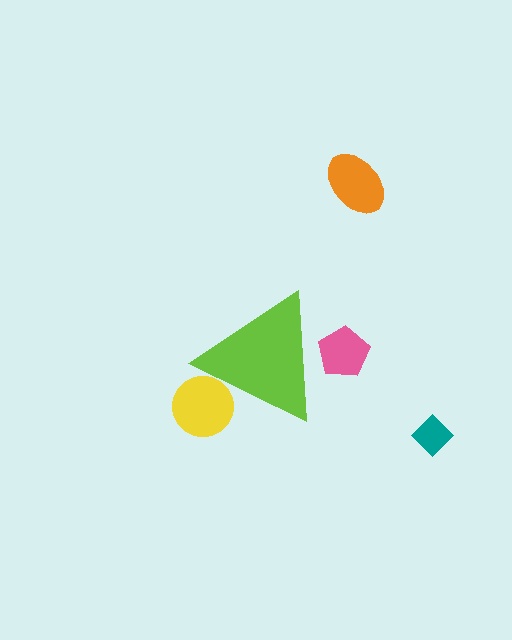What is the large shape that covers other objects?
A lime triangle.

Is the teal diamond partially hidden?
No, the teal diamond is fully visible.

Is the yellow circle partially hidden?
Yes, the yellow circle is partially hidden behind the lime triangle.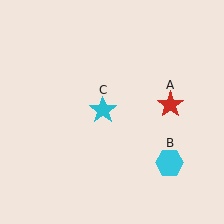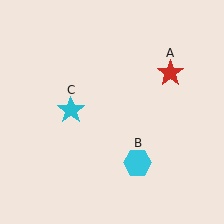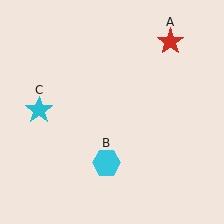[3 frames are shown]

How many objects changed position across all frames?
3 objects changed position: red star (object A), cyan hexagon (object B), cyan star (object C).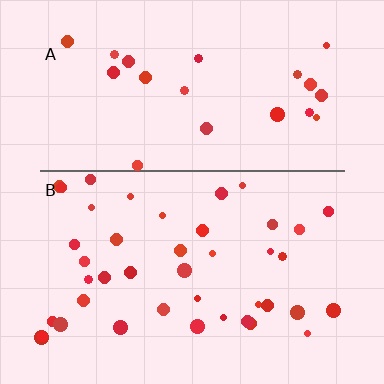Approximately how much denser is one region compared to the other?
Approximately 1.9× — region B over region A.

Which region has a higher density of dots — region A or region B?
B (the bottom).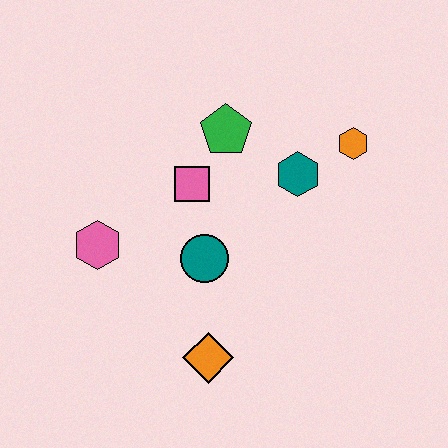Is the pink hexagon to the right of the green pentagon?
No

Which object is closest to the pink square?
The green pentagon is closest to the pink square.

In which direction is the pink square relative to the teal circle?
The pink square is above the teal circle.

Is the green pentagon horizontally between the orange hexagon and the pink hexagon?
Yes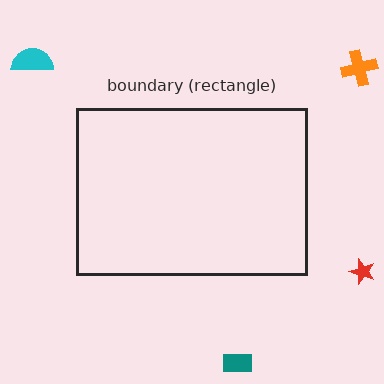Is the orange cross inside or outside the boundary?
Outside.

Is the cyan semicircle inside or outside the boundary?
Outside.